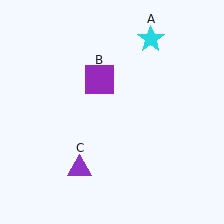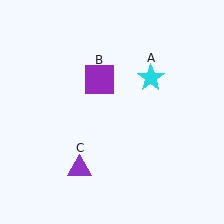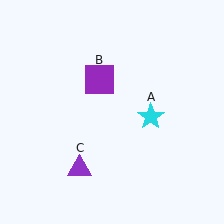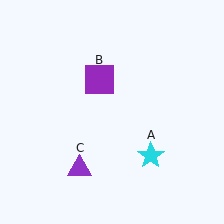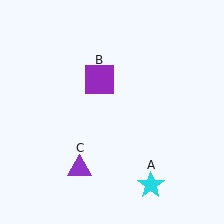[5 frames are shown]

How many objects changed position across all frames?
1 object changed position: cyan star (object A).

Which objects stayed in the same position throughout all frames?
Purple square (object B) and purple triangle (object C) remained stationary.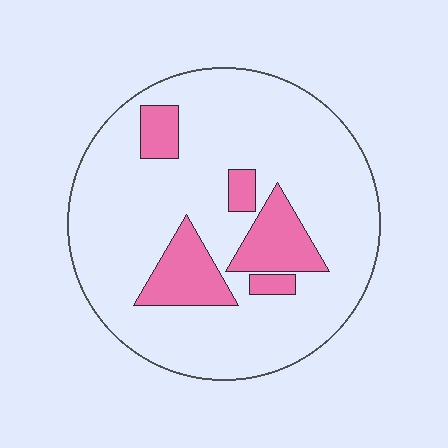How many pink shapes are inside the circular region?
5.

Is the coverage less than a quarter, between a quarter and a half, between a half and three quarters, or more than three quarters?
Less than a quarter.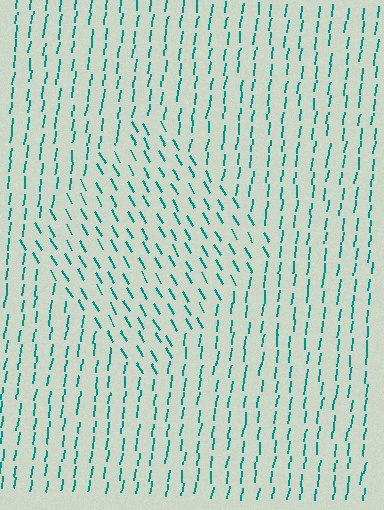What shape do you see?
I see a diamond.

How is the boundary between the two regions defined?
The boundary is defined purely by a change in line orientation (approximately 38 degrees difference). All lines are the same color and thickness.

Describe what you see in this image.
The image is filled with small teal line segments. A diamond region in the image has lines oriented differently from the surrounding lines, creating a visible texture boundary.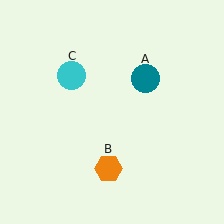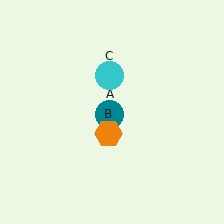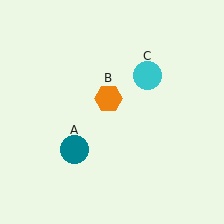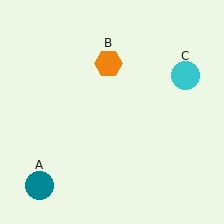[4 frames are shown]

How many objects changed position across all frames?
3 objects changed position: teal circle (object A), orange hexagon (object B), cyan circle (object C).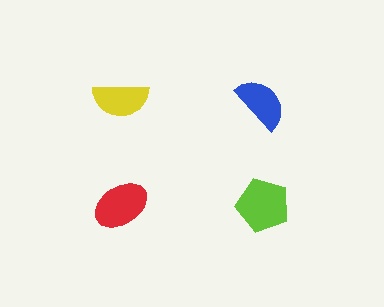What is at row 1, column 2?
A blue semicircle.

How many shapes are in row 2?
2 shapes.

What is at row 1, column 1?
A yellow semicircle.